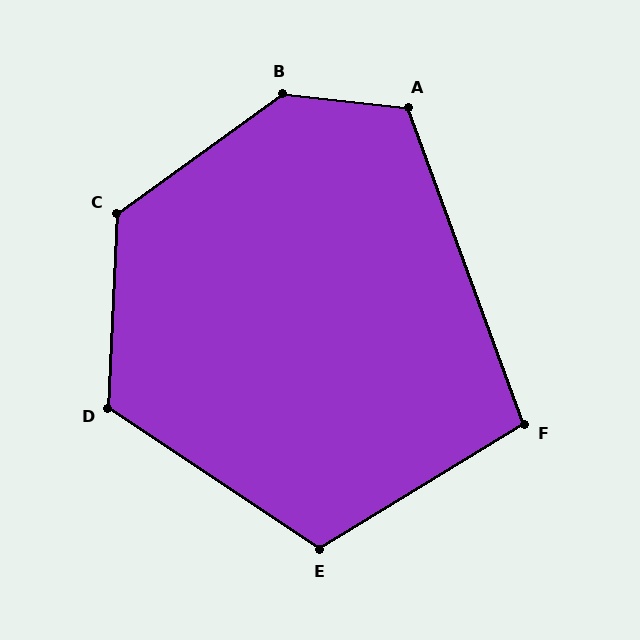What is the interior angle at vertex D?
Approximately 121 degrees (obtuse).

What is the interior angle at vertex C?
Approximately 128 degrees (obtuse).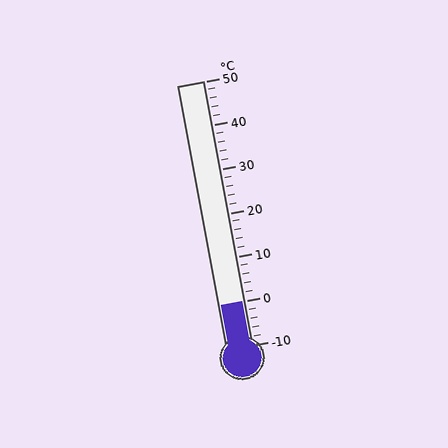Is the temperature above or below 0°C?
The temperature is at 0°C.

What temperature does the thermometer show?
The thermometer shows approximately 0°C.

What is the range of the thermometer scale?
The thermometer scale ranges from -10°C to 50°C.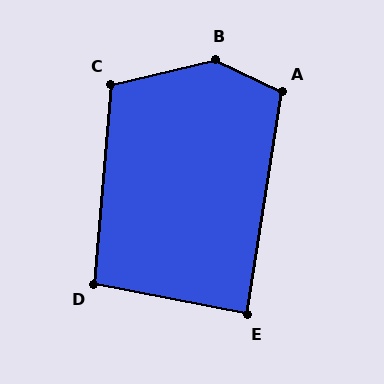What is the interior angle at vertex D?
Approximately 96 degrees (obtuse).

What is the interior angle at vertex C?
Approximately 108 degrees (obtuse).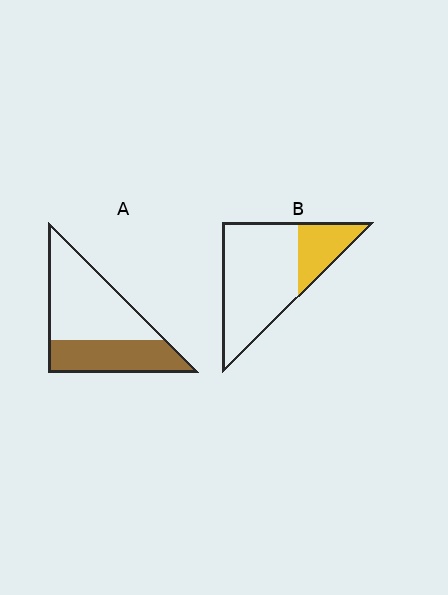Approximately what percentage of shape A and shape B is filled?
A is approximately 40% and B is approximately 25%.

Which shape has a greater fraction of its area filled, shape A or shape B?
Shape A.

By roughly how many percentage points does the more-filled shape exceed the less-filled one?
By roughly 15 percentage points (A over B).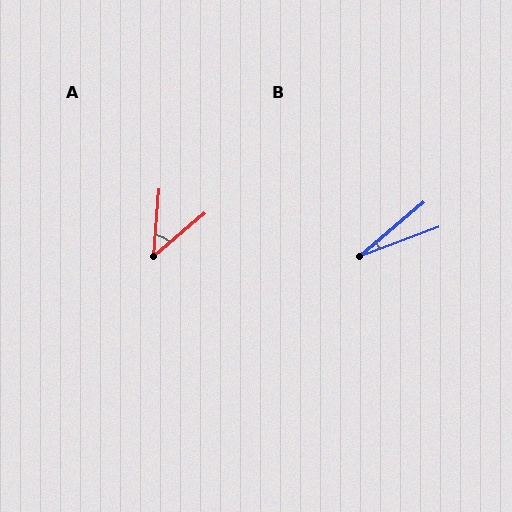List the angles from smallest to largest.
B (20°), A (45°).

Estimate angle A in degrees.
Approximately 45 degrees.